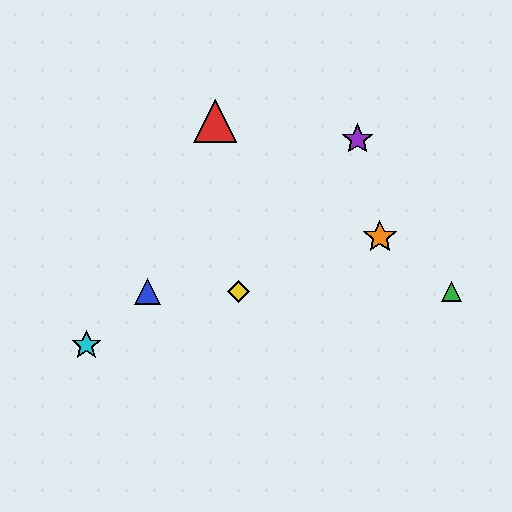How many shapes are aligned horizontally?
3 shapes (the blue triangle, the green triangle, the yellow diamond) are aligned horizontally.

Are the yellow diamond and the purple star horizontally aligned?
No, the yellow diamond is at y≈292 and the purple star is at y≈139.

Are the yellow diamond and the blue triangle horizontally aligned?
Yes, both are at y≈292.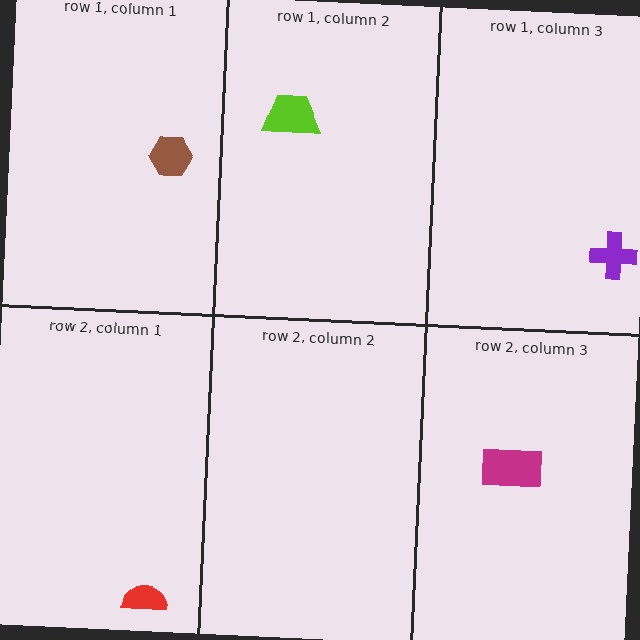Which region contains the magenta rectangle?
The row 2, column 3 region.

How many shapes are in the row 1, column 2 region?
1.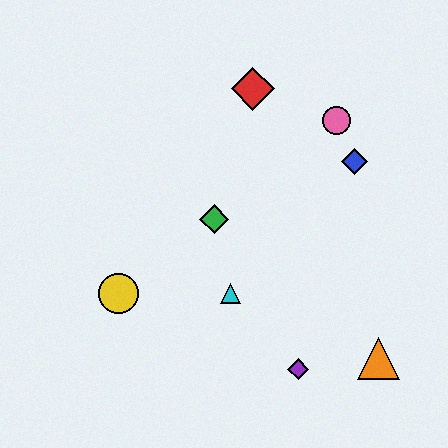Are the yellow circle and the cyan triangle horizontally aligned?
Yes, both are at y≈293.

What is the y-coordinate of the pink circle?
The pink circle is at y≈120.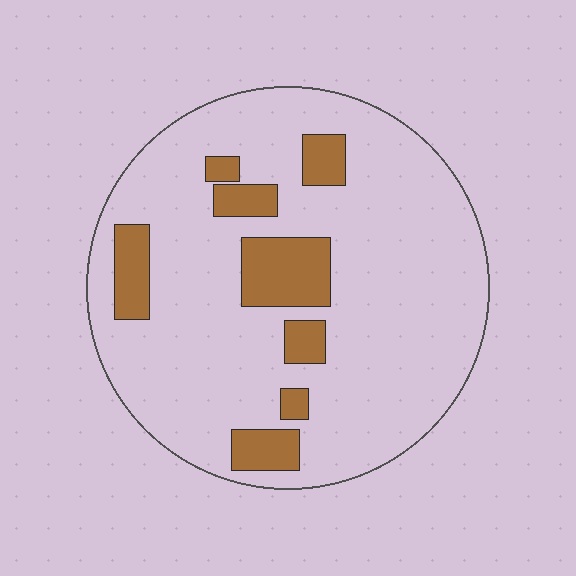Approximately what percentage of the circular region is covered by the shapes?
Approximately 15%.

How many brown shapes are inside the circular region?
8.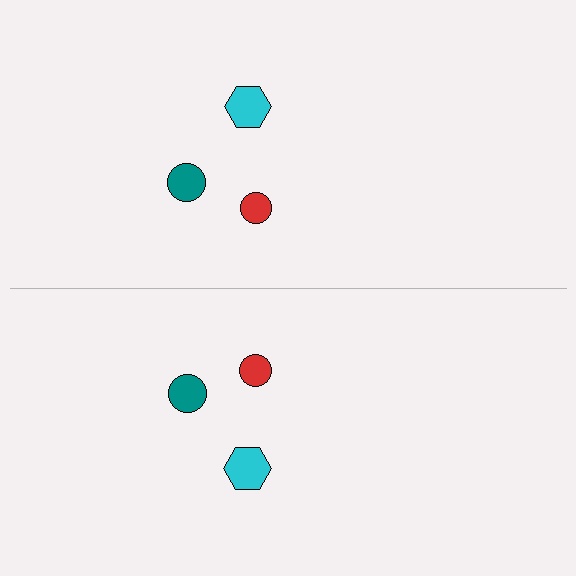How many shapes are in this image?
There are 6 shapes in this image.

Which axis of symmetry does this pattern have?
The pattern has a horizontal axis of symmetry running through the center of the image.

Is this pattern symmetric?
Yes, this pattern has bilateral (reflection) symmetry.